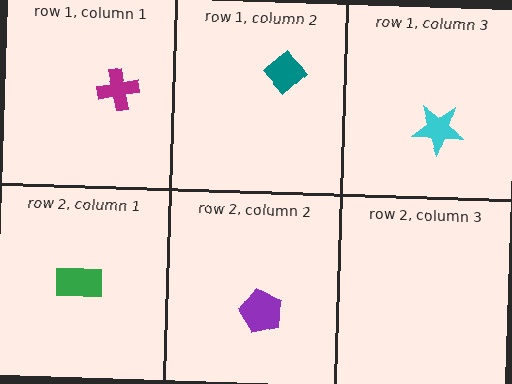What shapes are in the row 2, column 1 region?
The green rectangle.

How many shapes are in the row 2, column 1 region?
1.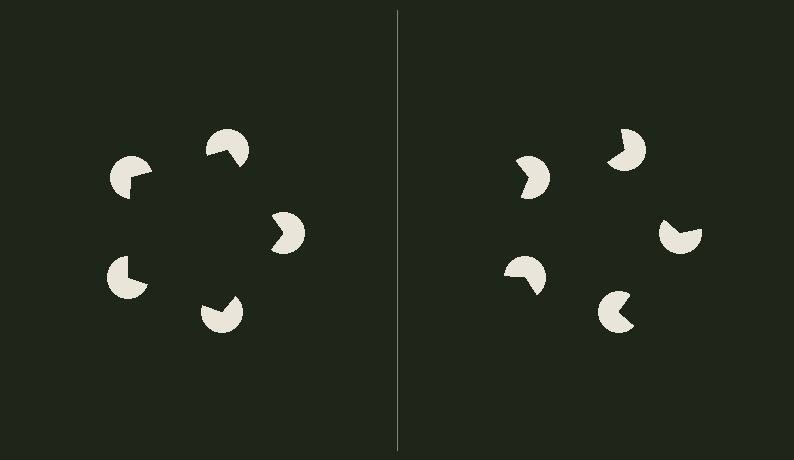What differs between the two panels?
The pac-man discs are positioned identically on both sides; only the wedge orientations differ. On the left they align to a pentagon; on the right they are misaligned.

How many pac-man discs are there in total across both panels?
10 — 5 on each side.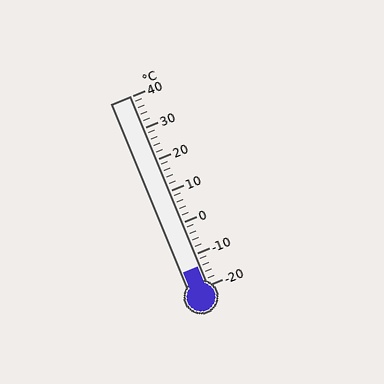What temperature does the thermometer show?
The thermometer shows approximately -14°C.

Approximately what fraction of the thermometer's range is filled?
The thermometer is filled to approximately 10% of its range.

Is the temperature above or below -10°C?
The temperature is below -10°C.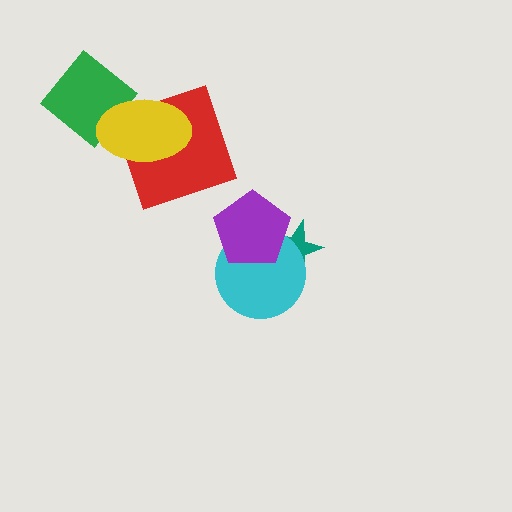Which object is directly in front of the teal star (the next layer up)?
The cyan circle is directly in front of the teal star.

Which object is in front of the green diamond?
The yellow ellipse is in front of the green diamond.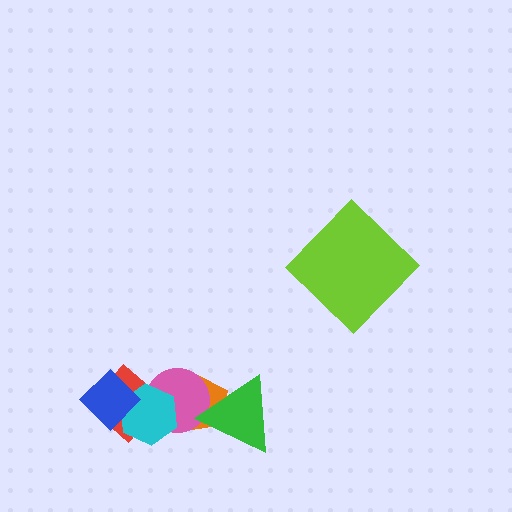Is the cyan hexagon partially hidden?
Yes, it is partially covered by another shape.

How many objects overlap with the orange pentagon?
3 objects overlap with the orange pentagon.